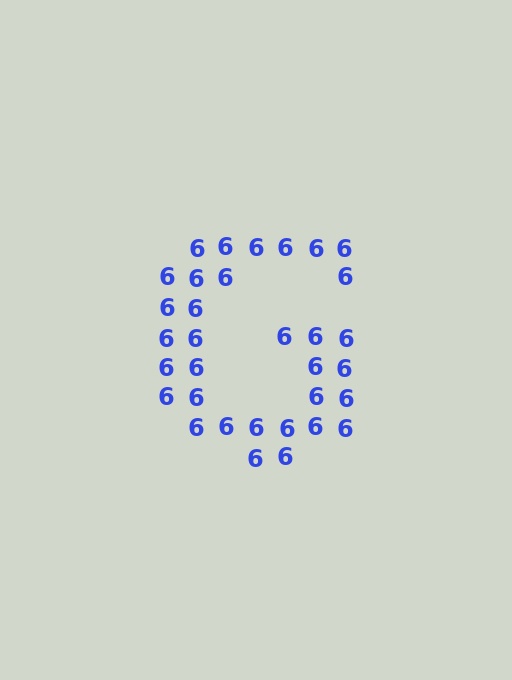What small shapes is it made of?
It is made of small digit 6's.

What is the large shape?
The large shape is the letter G.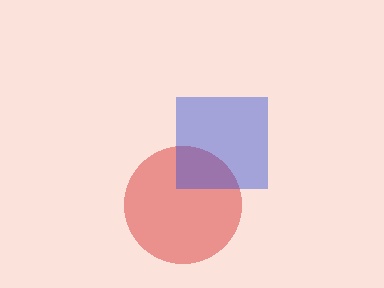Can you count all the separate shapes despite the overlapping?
Yes, there are 2 separate shapes.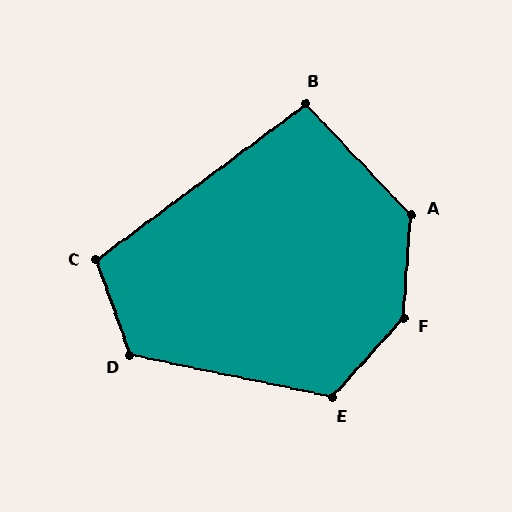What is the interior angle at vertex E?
Approximately 120 degrees (obtuse).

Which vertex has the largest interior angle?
F, at approximately 142 degrees.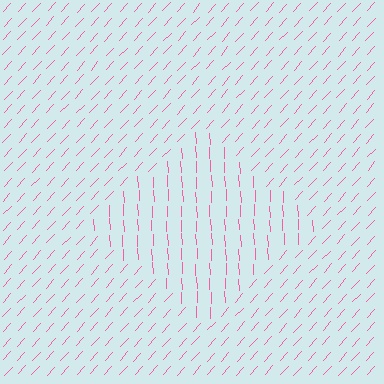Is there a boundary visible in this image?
Yes, there is a texture boundary formed by a change in line orientation.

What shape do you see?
I see a diamond.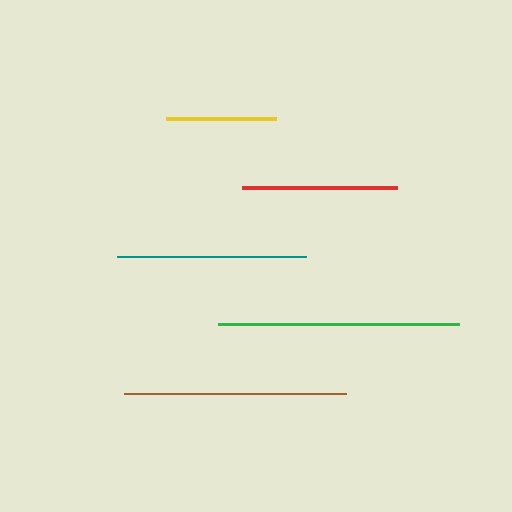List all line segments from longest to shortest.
From longest to shortest: green, brown, teal, red, yellow.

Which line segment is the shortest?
The yellow line is the shortest at approximately 110 pixels.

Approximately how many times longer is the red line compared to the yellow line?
The red line is approximately 1.4 times the length of the yellow line.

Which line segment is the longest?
The green line is the longest at approximately 242 pixels.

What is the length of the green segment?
The green segment is approximately 242 pixels long.